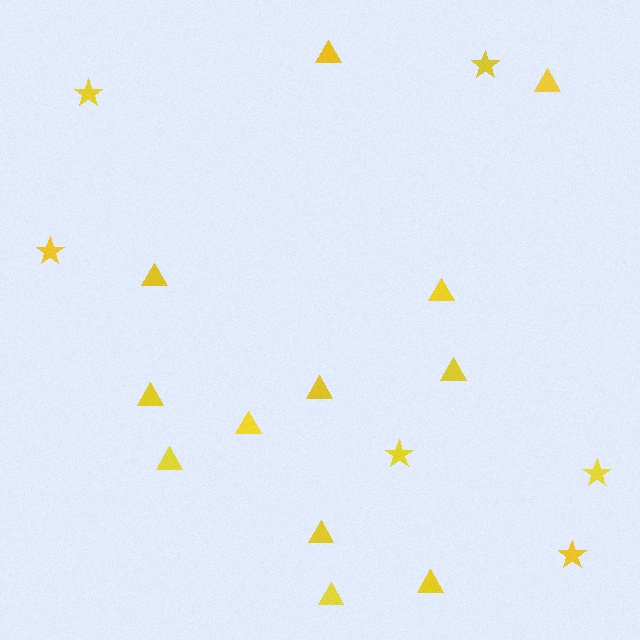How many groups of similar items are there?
There are 2 groups: one group of stars (6) and one group of triangles (12).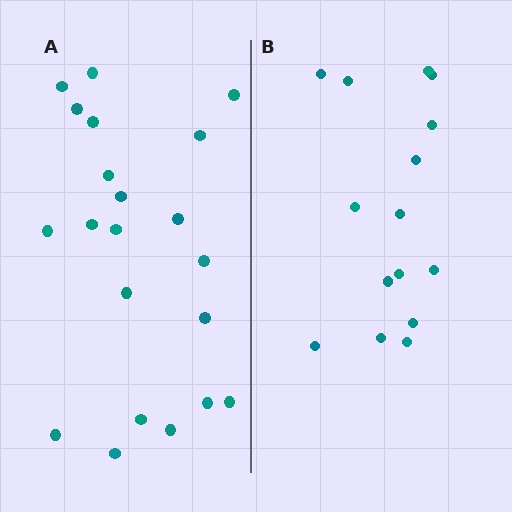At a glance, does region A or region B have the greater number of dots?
Region A (the left region) has more dots.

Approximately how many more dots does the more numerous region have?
Region A has about 6 more dots than region B.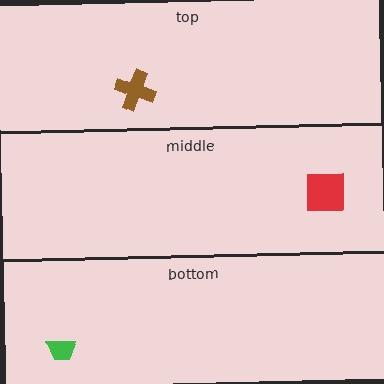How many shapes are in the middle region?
1.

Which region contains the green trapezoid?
The bottom region.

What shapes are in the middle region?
The red square.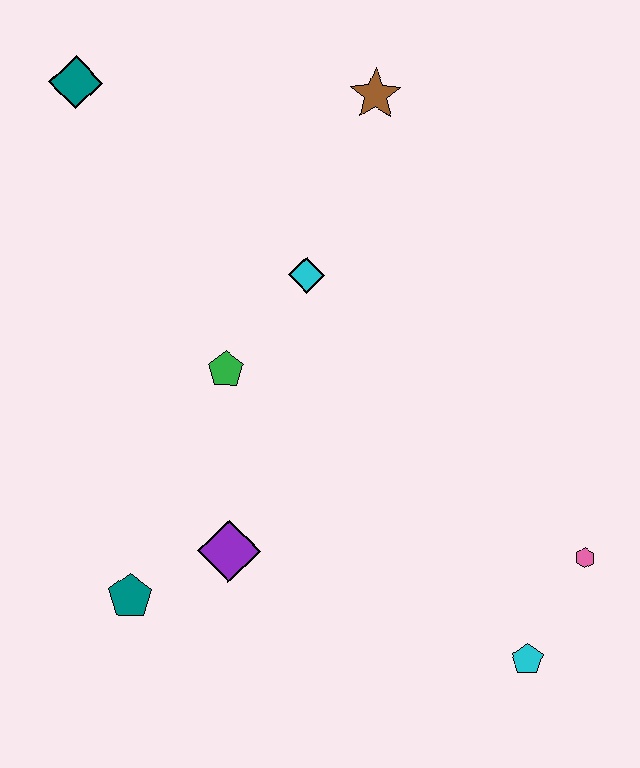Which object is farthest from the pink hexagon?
The teal diamond is farthest from the pink hexagon.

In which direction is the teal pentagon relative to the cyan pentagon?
The teal pentagon is to the left of the cyan pentagon.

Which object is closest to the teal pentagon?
The purple diamond is closest to the teal pentagon.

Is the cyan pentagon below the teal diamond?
Yes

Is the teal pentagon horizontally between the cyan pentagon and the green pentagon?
No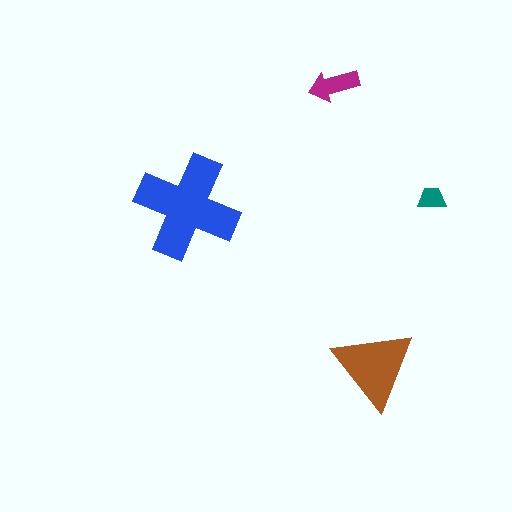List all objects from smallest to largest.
The teal trapezoid, the magenta arrow, the brown triangle, the blue cross.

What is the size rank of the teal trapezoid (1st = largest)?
4th.